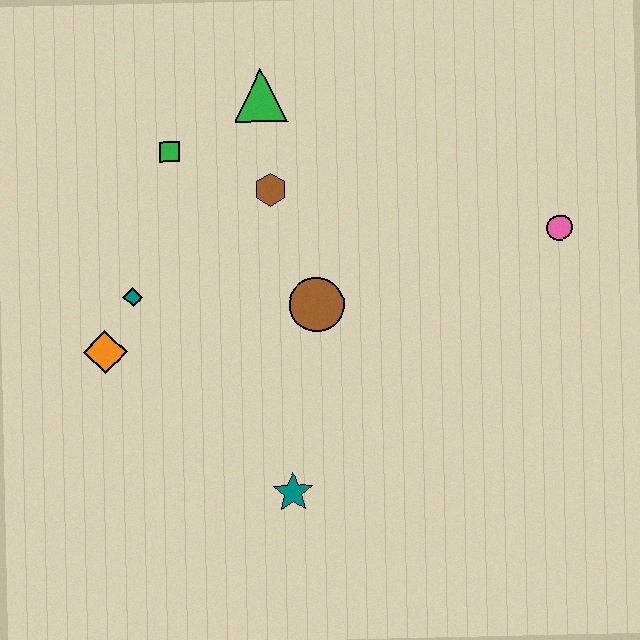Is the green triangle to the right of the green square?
Yes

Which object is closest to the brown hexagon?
The green triangle is closest to the brown hexagon.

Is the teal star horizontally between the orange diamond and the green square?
No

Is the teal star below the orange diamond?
Yes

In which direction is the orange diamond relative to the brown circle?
The orange diamond is to the left of the brown circle.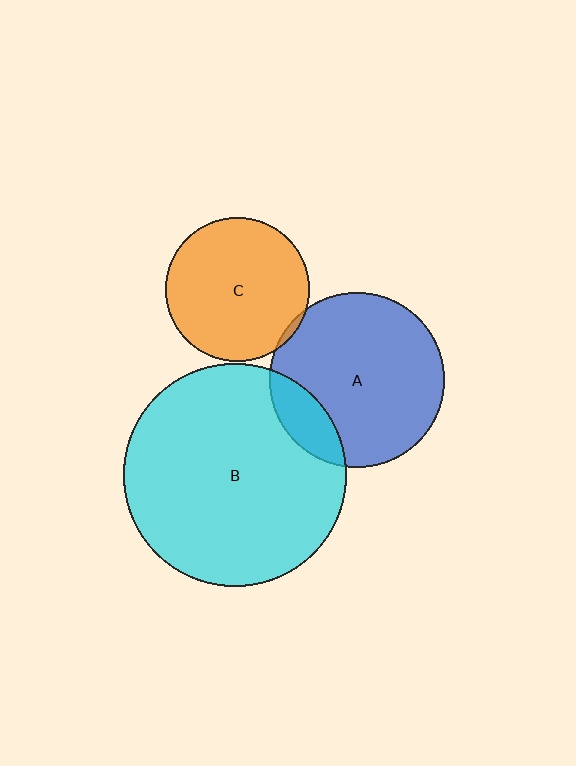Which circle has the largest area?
Circle B (cyan).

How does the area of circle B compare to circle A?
Approximately 1.6 times.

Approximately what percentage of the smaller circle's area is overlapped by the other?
Approximately 15%.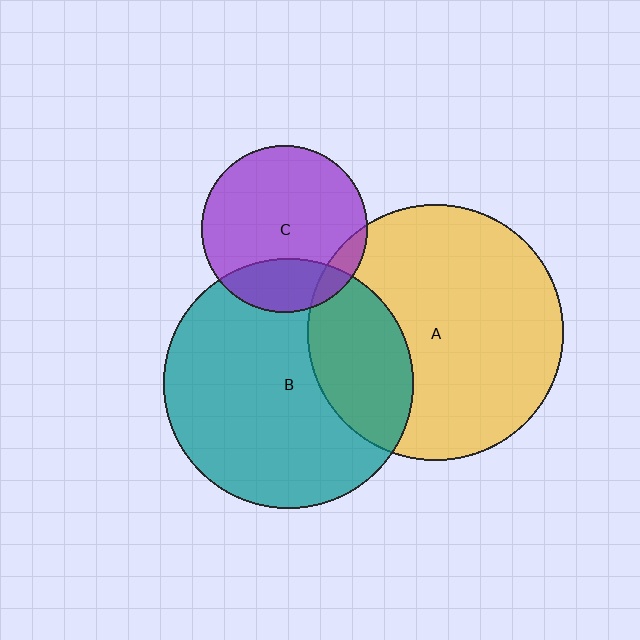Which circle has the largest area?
Circle A (yellow).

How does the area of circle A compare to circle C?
Approximately 2.4 times.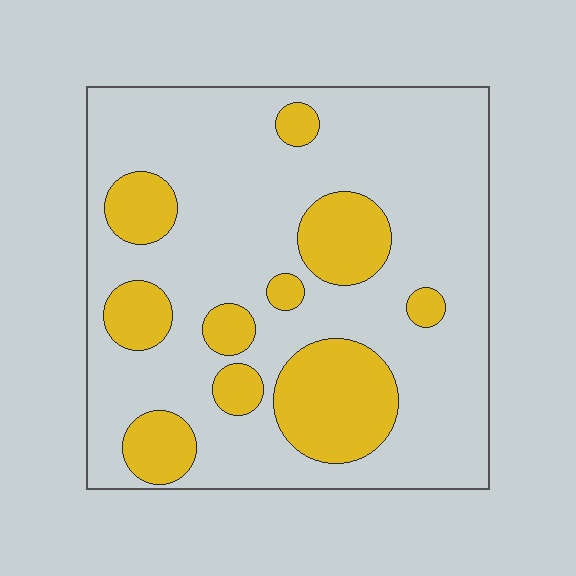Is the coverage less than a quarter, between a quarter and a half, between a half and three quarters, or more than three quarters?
Less than a quarter.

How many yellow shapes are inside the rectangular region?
10.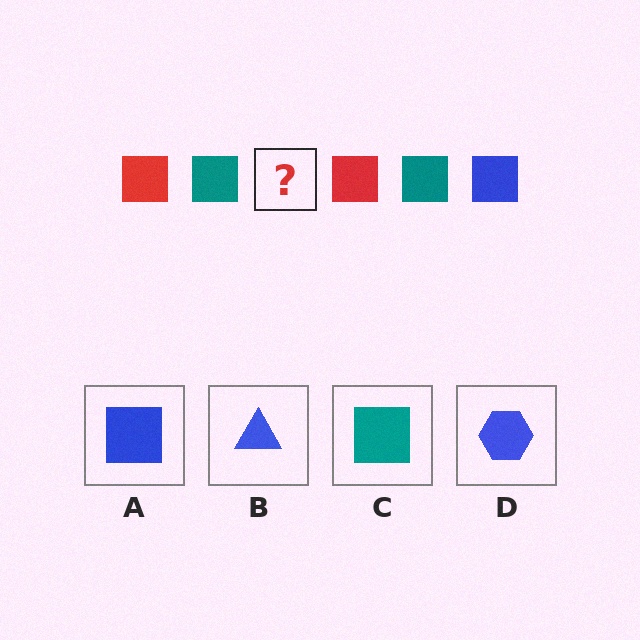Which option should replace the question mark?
Option A.